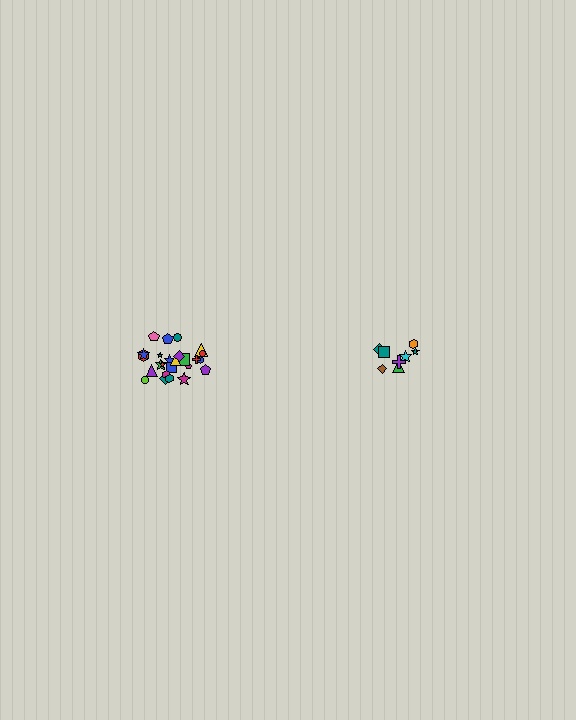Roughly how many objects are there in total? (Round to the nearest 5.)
Roughly 35 objects in total.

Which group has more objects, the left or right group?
The left group.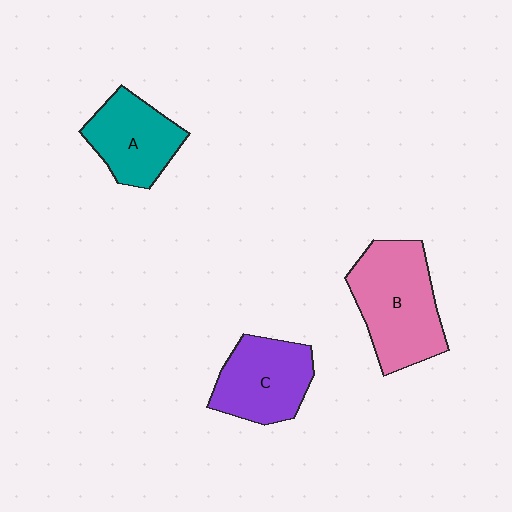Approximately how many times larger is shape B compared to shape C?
Approximately 1.3 times.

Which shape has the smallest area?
Shape A (teal).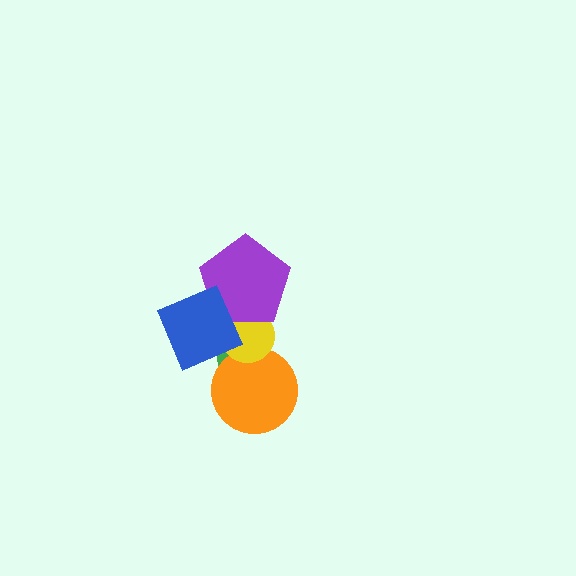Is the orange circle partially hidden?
Yes, it is partially covered by another shape.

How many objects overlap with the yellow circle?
4 objects overlap with the yellow circle.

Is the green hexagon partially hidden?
Yes, it is partially covered by another shape.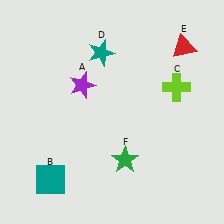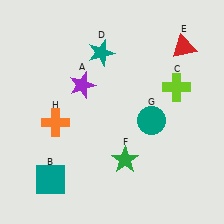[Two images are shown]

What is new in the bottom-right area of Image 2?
A teal circle (G) was added in the bottom-right area of Image 2.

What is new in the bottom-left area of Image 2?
An orange cross (H) was added in the bottom-left area of Image 2.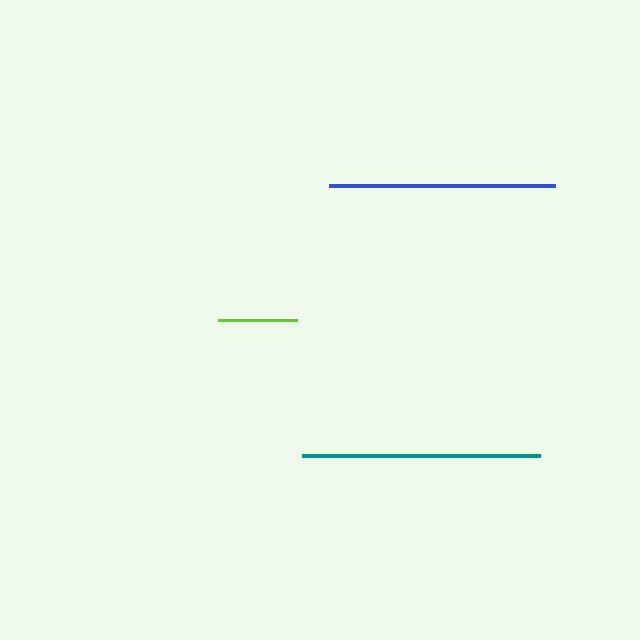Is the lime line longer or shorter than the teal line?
The teal line is longer than the lime line.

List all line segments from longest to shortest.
From longest to shortest: teal, blue, lime.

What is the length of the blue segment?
The blue segment is approximately 226 pixels long.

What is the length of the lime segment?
The lime segment is approximately 79 pixels long.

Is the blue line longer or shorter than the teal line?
The teal line is longer than the blue line.